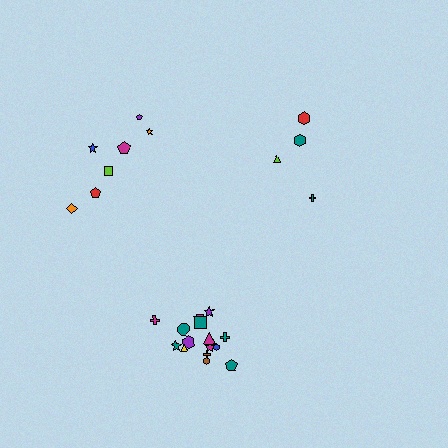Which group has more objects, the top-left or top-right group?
The top-left group.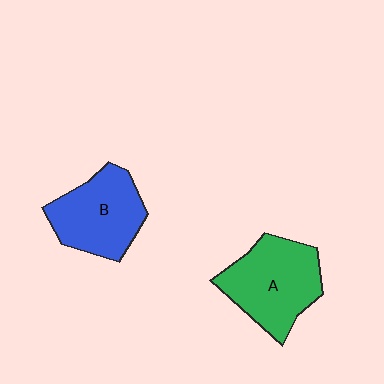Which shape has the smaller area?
Shape B (blue).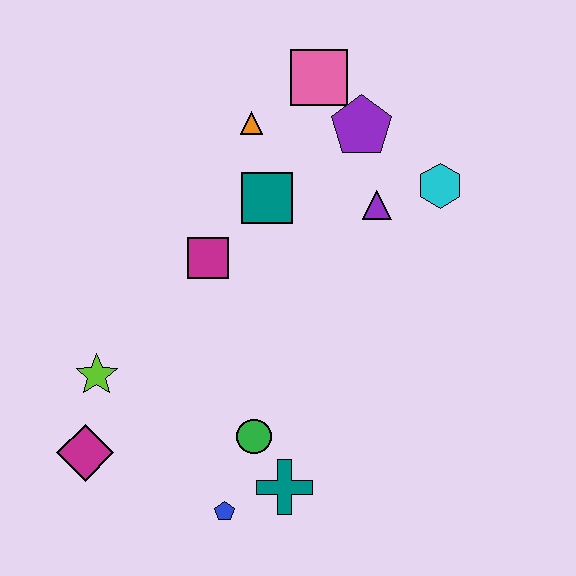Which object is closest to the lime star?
The magenta diamond is closest to the lime star.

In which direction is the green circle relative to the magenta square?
The green circle is below the magenta square.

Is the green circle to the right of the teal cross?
No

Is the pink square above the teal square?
Yes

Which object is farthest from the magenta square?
The blue pentagon is farthest from the magenta square.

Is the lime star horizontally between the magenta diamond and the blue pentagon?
Yes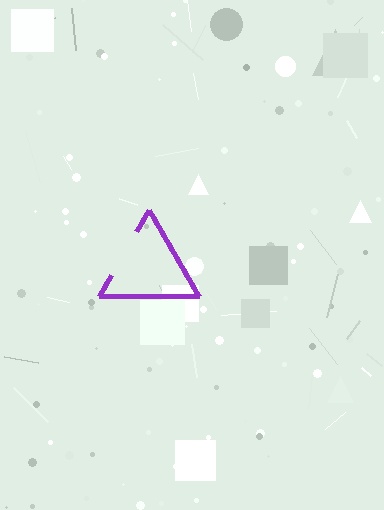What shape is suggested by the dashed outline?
The dashed outline suggests a triangle.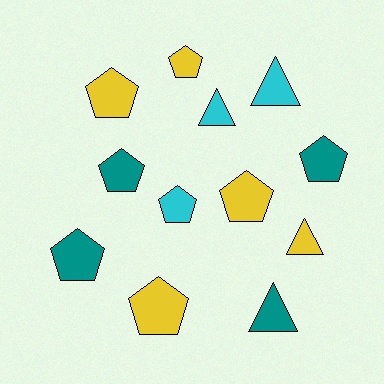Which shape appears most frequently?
Pentagon, with 8 objects.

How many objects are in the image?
There are 12 objects.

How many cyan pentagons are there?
There is 1 cyan pentagon.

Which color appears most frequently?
Yellow, with 5 objects.